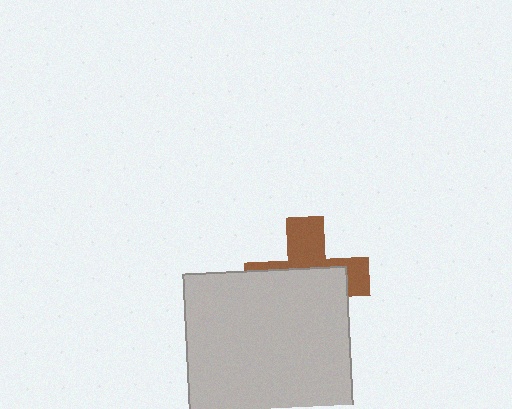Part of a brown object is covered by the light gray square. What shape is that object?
It is a cross.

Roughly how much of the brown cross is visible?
A small part of it is visible (roughly 40%).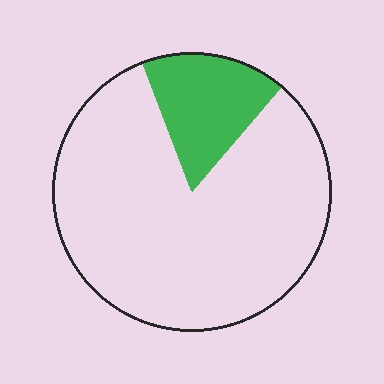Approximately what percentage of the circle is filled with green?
Approximately 15%.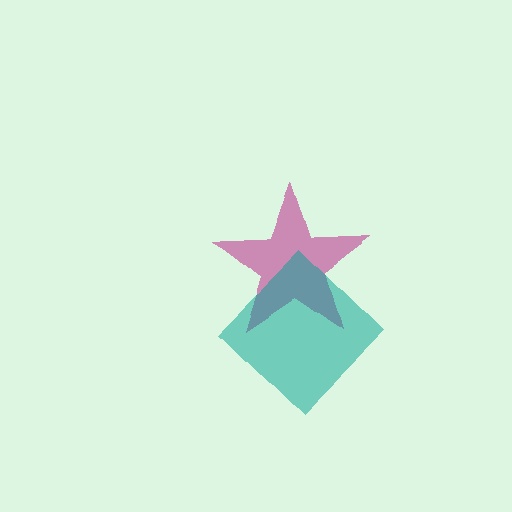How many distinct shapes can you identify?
There are 2 distinct shapes: a magenta star, a teal diamond.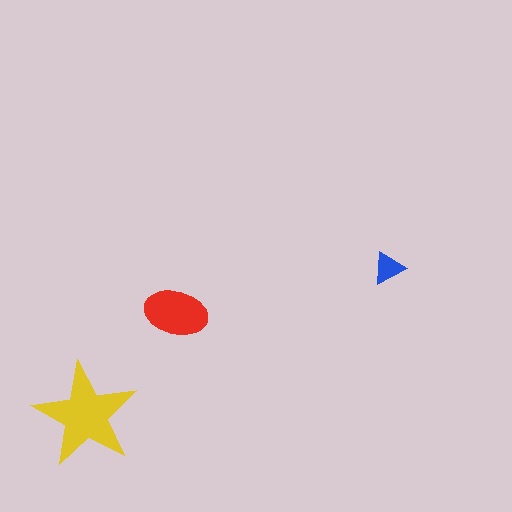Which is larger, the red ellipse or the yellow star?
The yellow star.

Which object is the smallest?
The blue triangle.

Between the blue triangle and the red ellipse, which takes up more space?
The red ellipse.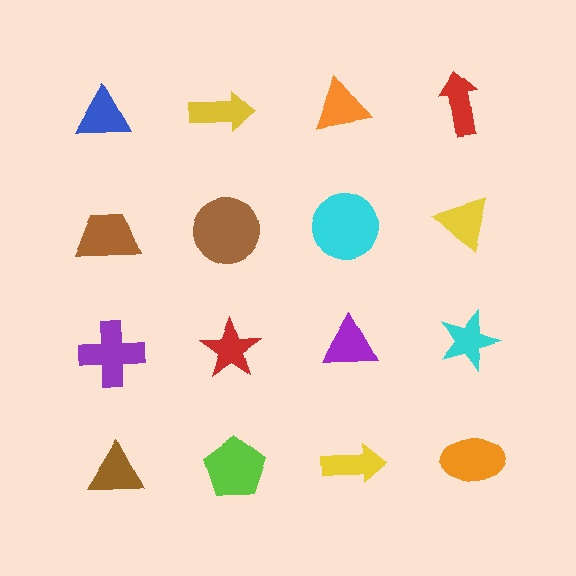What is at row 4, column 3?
A yellow arrow.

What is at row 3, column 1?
A purple cross.